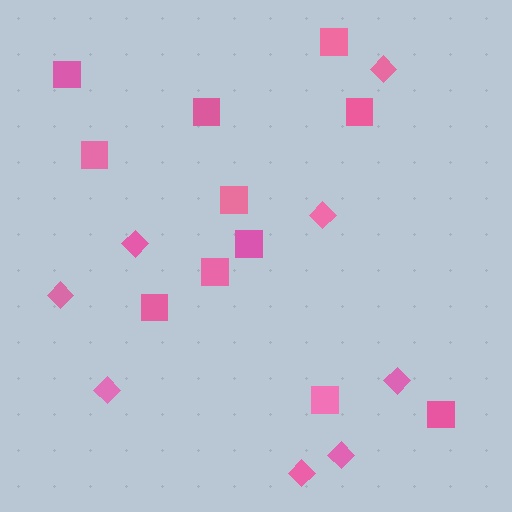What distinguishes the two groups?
There are 2 groups: one group of squares (11) and one group of diamonds (8).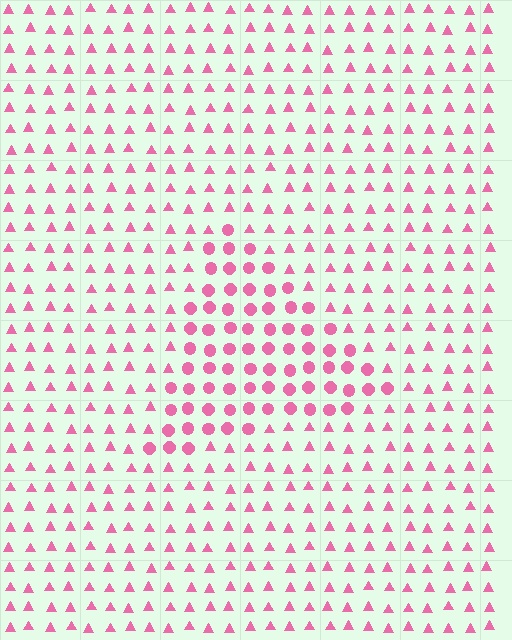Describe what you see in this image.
The image is filled with small pink elements arranged in a uniform grid. A triangle-shaped region contains circles, while the surrounding area contains triangles. The boundary is defined purely by the change in element shape.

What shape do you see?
I see a triangle.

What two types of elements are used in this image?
The image uses circles inside the triangle region and triangles outside it.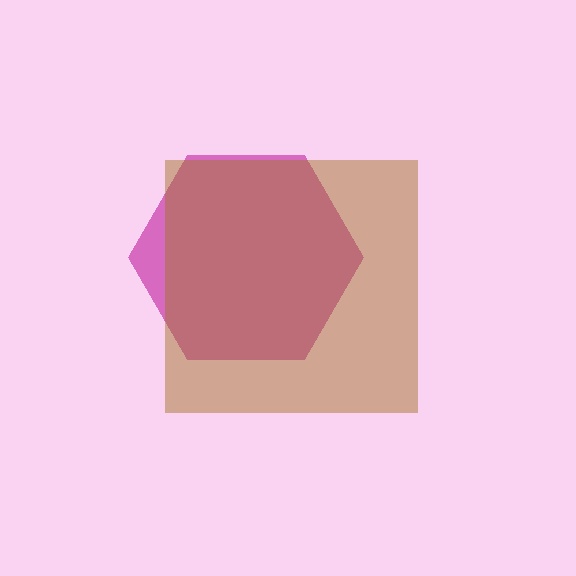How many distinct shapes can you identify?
There are 2 distinct shapes: a magenta hexagon, a brown square.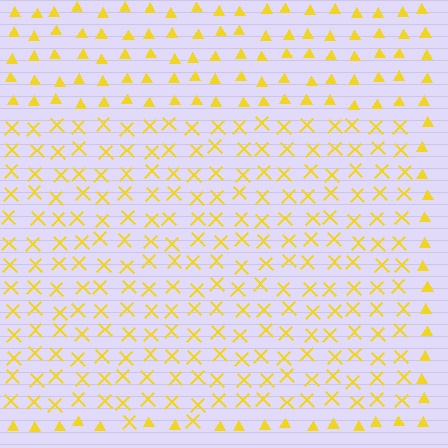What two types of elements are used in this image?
The image uses X marks inside the rectangle region and triangles outside it.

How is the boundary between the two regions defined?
The boundary is defined by a change in element shape: X marks inside vs. triangles outside. All elements share the same color and spacing.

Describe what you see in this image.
The image is filled with small yellow elements arranged in a uniform grid. A rectangle-shaped region contains X marks, while the surrounding area contains triangles. The boundary is defined purely by the change in element shape.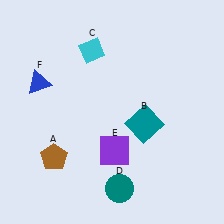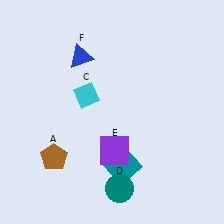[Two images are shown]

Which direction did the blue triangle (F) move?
The blue triangle (F) moved right.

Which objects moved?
The objects that moved are: the teal square (B), the cyan diamond (C), the blue triangle (F).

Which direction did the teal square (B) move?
The teal square (B) moved down.